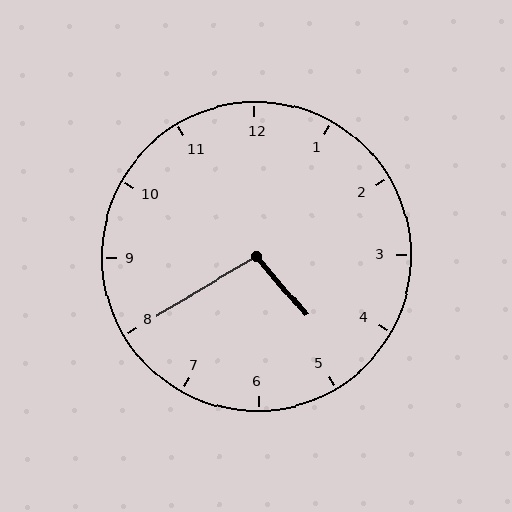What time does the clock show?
4:40.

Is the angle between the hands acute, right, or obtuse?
It is obtuse.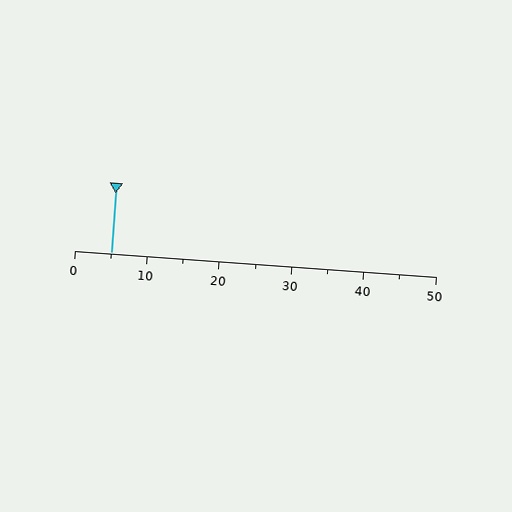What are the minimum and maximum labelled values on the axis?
The axis runs from 0 to 50.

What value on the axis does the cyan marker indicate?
The marker indicates approximately 5.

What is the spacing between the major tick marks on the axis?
The major ticks are spaced 10 apart.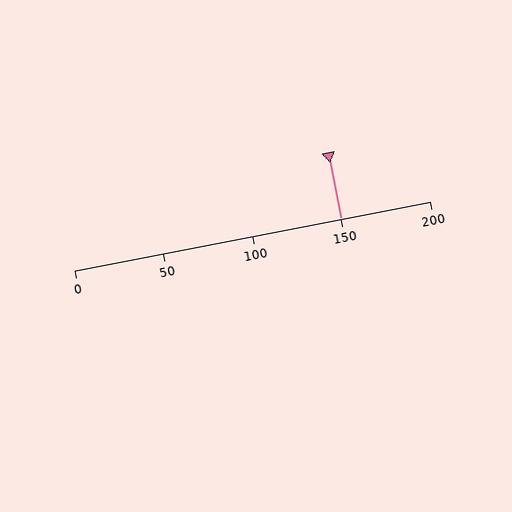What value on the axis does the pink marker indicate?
The marker indicates approximately 150.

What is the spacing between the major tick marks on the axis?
The major ticks are spaced 50 apart.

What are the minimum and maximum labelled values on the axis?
The axis runs from 0 to 200.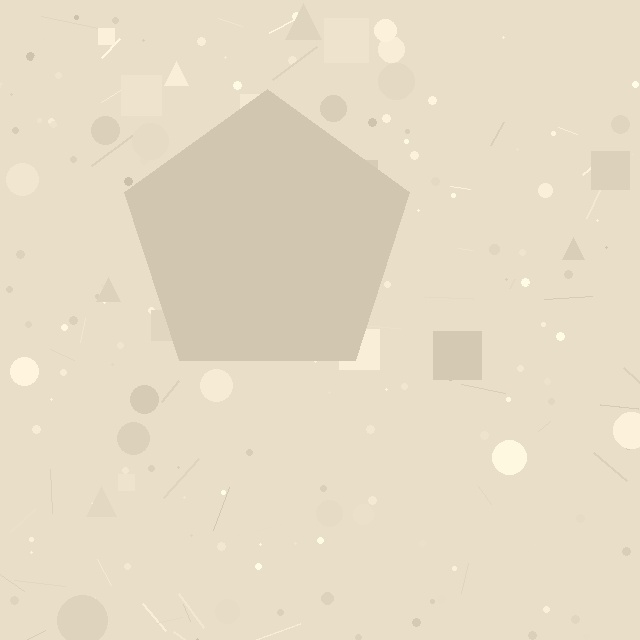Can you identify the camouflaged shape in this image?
The camouflaged shape is a pentagon.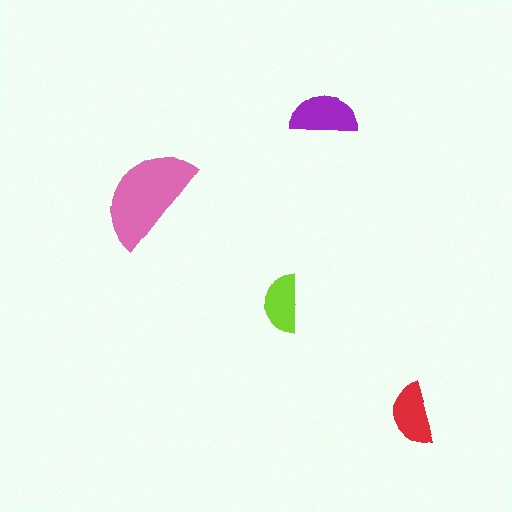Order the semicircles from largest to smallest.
the pink one, the purple one, the red one, the lime one.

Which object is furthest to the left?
The pink semicircle is leftmost.